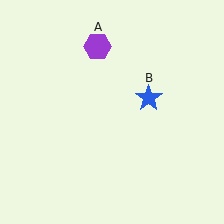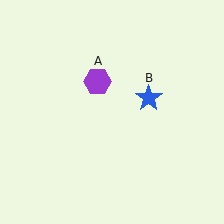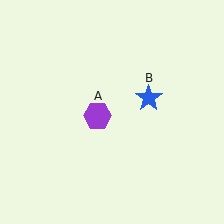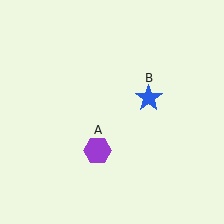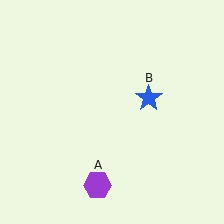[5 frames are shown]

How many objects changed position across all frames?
1 object changed position: purple hexagon (object A).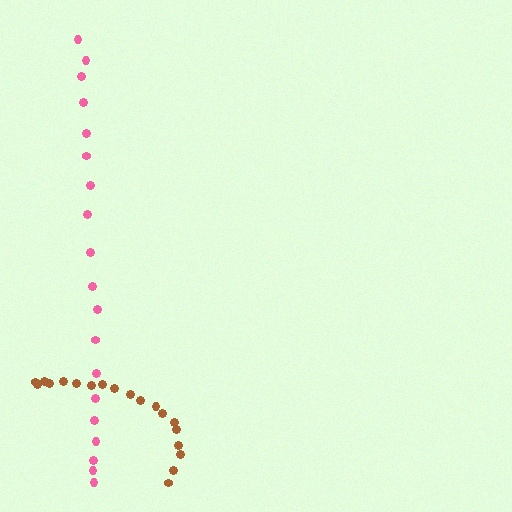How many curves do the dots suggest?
There are 2 distinct paths.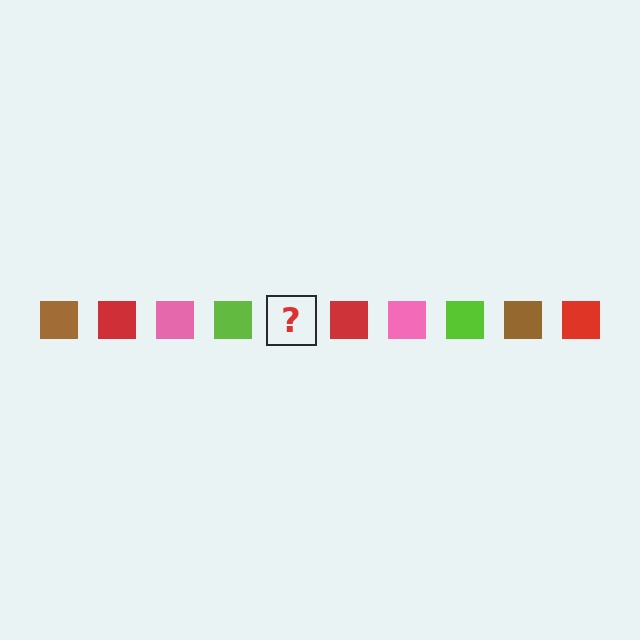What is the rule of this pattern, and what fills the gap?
The rule is that the pattern cycles through brown, red, pink, lime squares. The gap should be filled with a brown square.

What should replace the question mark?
The question mark should be replaced with a brown square.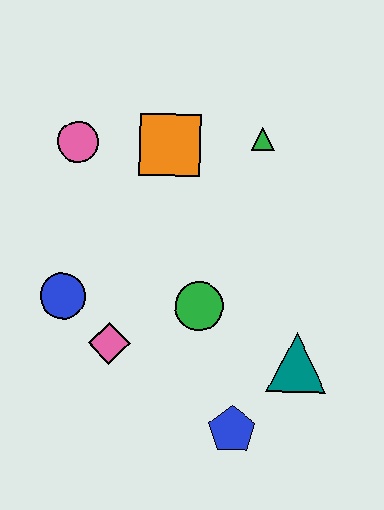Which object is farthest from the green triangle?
The blue pentagon is farthest from the green triangle.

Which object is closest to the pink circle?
The orange square is closest to the pink circle.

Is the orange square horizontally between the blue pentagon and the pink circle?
Yes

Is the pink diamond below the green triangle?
Yes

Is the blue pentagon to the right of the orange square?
Yes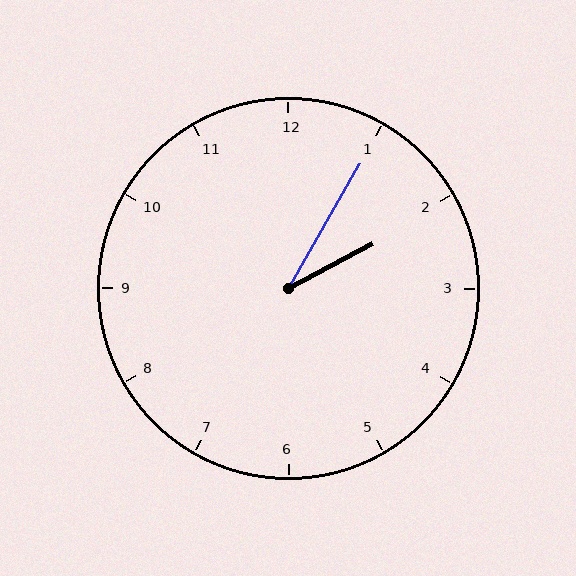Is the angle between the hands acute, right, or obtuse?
It is acute.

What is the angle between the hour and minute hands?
Approximately 32 degrees.